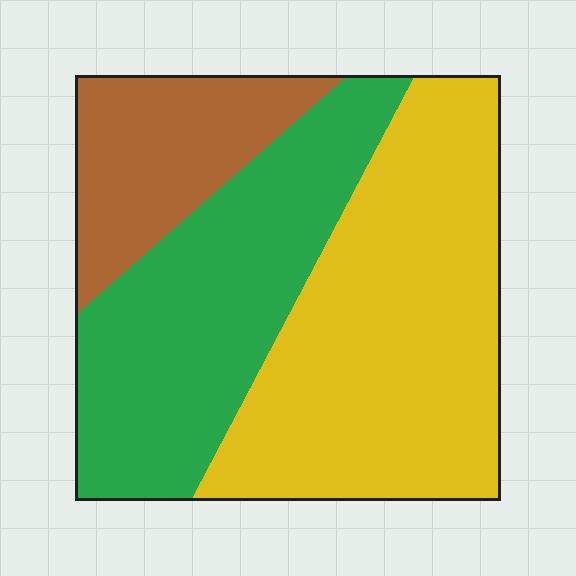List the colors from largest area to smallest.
From largest to smallest: yellow, green, brown.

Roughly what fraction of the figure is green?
Green covers about 35% of the figure.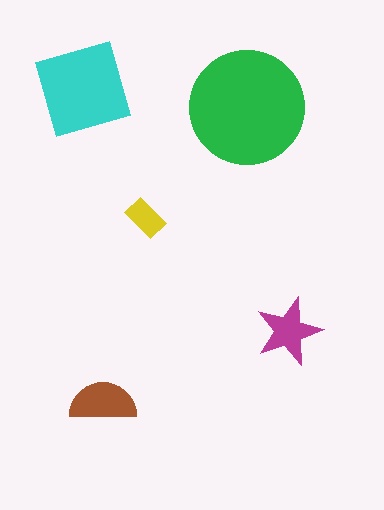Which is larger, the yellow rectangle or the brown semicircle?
The brown semicircle.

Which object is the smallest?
The yellow rectangle.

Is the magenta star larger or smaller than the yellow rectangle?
Larger.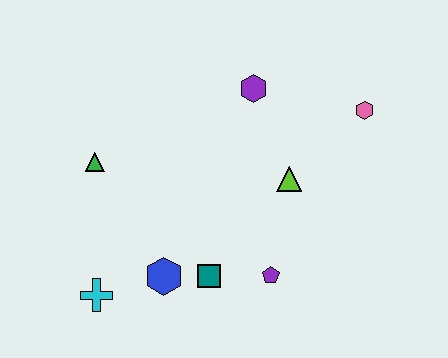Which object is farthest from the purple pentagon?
The green triangle is farthest from the purple pentagon.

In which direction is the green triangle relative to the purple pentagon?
The green triangle is to the left of the purple pentagon.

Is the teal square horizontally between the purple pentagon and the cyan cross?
Yes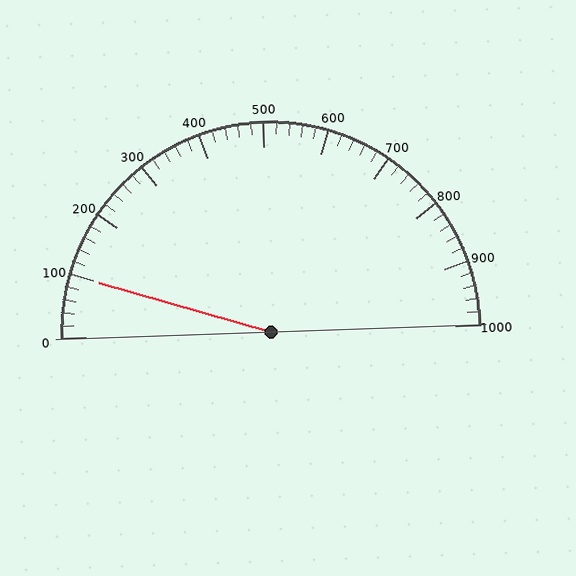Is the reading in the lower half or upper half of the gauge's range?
The reading is in the lower half of the range (0 to 1000).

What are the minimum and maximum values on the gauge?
The gauge ranges from 0 to 1000.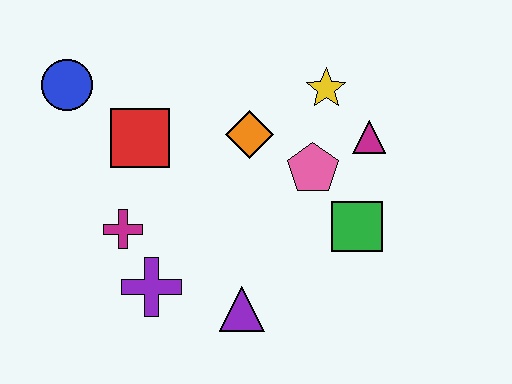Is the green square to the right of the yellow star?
Yes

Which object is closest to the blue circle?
The red square is closest to the blue circle.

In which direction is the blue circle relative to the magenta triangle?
The blue circle is to the left of the magenta triangle.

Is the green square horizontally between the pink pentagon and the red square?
No